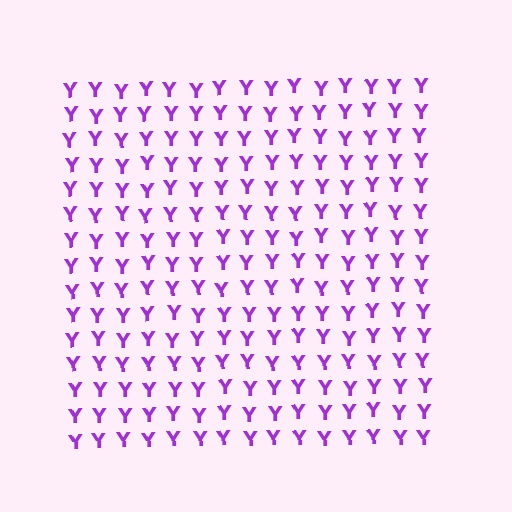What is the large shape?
The large shape is a square.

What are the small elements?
The small elements are letter Y's.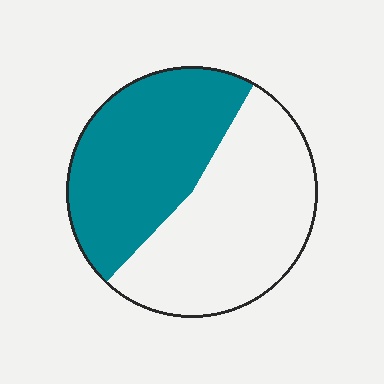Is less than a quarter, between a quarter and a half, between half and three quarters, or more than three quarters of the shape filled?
Between a quarter and a half.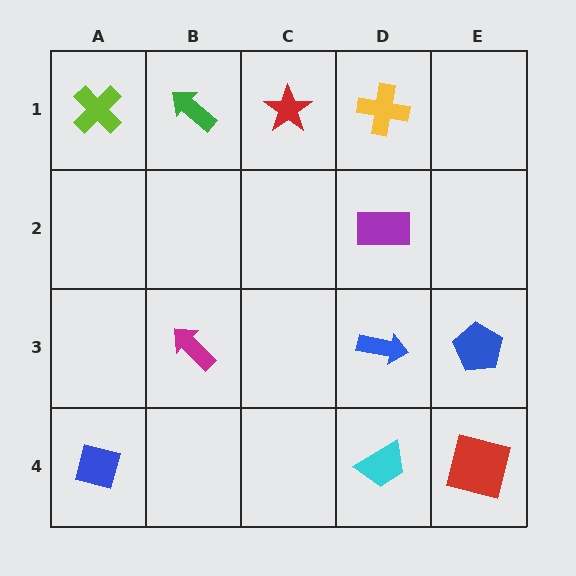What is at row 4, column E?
A red square.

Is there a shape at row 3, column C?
No, that cell is empty.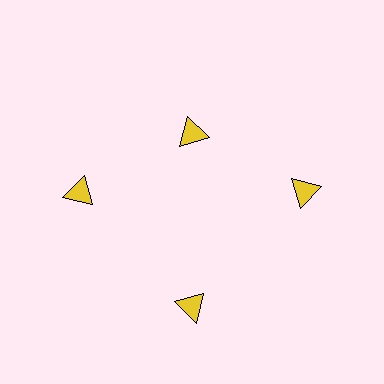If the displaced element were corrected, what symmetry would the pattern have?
It would have 4-fold rotational symmetry — the pattern would map onto itself every 90 degrees.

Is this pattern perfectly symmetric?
No. The 4 yellow triangles are arranged in a ring, but one element near the 12 o'clock position is pulled inward toward the center, breaking the 4-fold rotational symmetry.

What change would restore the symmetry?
The symmetry would be restored by moving it outward, back onto the ring so that all 4 triangles sit at equal angles and equal distance from the center.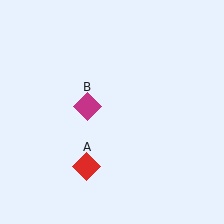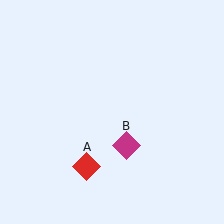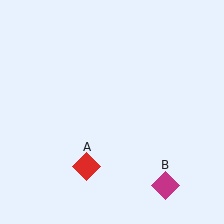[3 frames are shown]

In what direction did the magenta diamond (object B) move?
The magenta diamond (object B) moved down and to the right.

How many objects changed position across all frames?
1 object changed position: magenta diamond (object B).